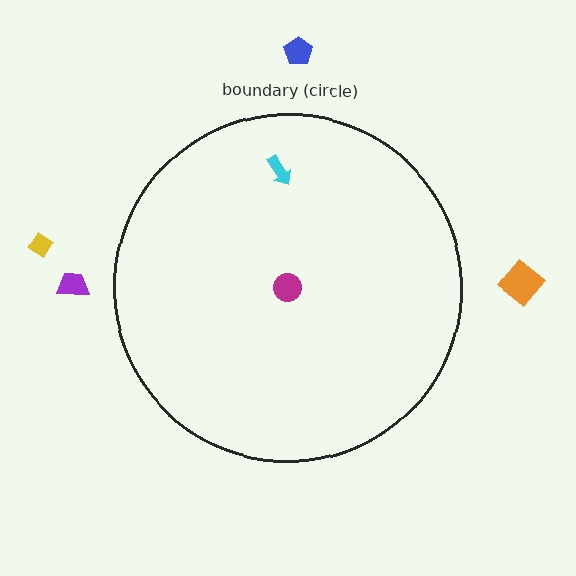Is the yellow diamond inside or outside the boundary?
Outside.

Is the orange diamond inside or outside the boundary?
Outside.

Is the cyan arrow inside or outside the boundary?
Inside.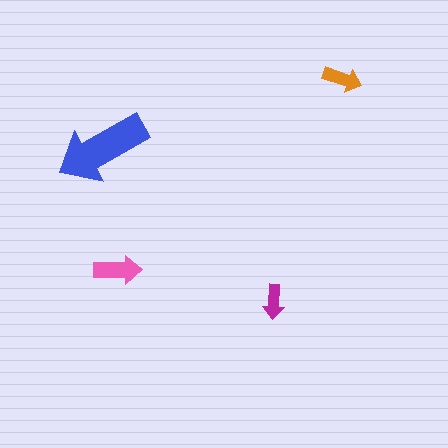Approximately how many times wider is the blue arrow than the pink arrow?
About 2 times wider.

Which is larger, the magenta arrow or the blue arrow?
The blue one.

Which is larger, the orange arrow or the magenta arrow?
The orange one.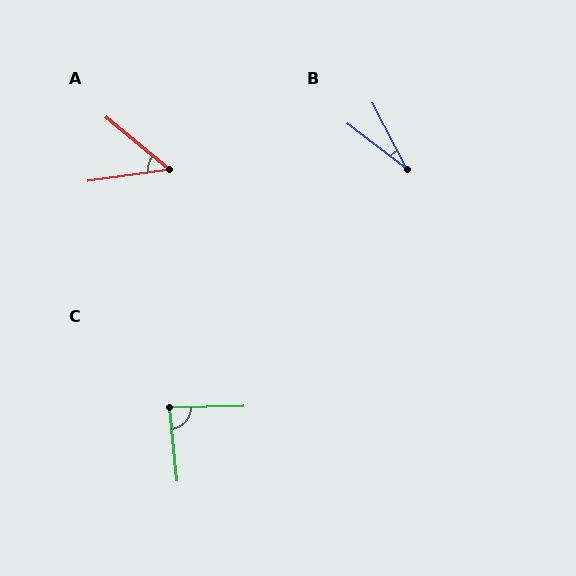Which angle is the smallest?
B, at approximately 25 degrees.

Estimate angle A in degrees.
Approximately 48 degrees.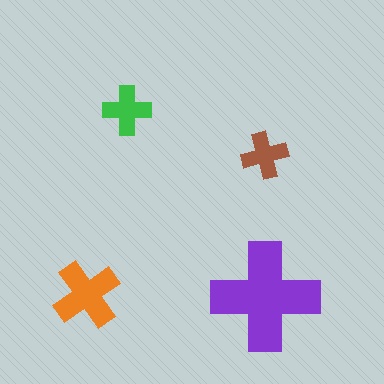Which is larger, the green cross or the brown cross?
The green one.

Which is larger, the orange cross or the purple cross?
The purple one.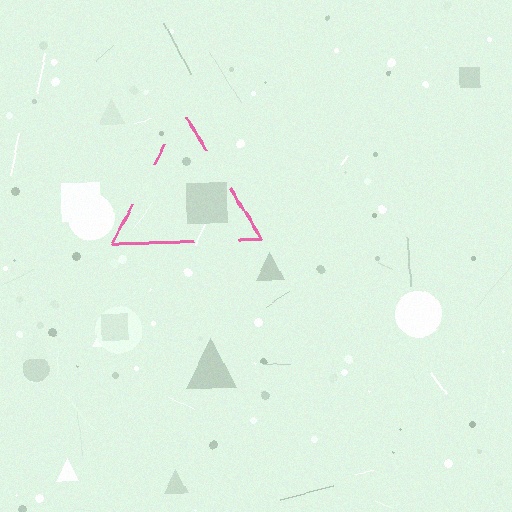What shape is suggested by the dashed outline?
The dashed outline suggests a triangle.